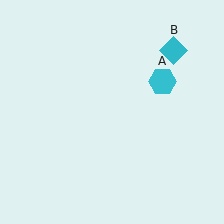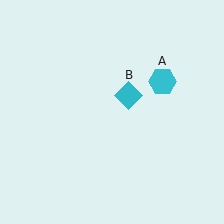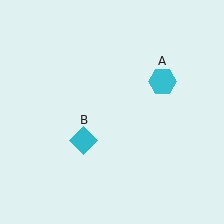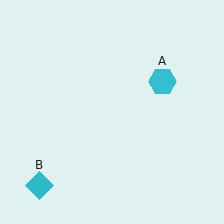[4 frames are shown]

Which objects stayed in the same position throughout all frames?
Cyan hexagon (object A) remained stationary.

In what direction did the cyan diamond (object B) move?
The cyan diamond (object B) moved down and to the left.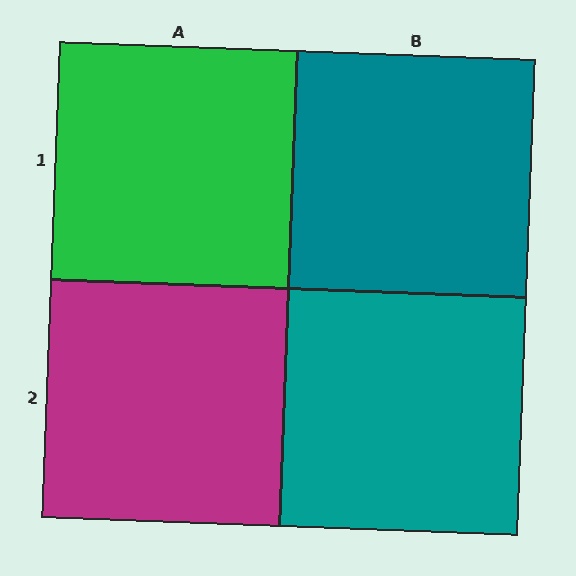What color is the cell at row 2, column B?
Teal.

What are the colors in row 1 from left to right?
Green, teal.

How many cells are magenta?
1 cell is magenta.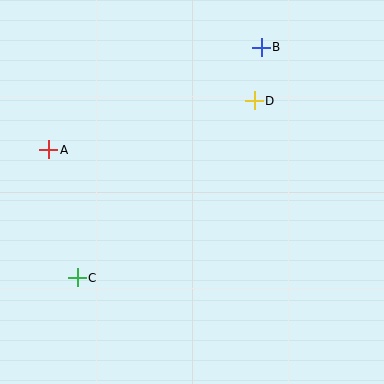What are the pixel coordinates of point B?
Point B is at (261, 47).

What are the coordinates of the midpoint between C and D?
The midpoint between C and D is at (166, 189).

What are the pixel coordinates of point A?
Point A is at (49, 150).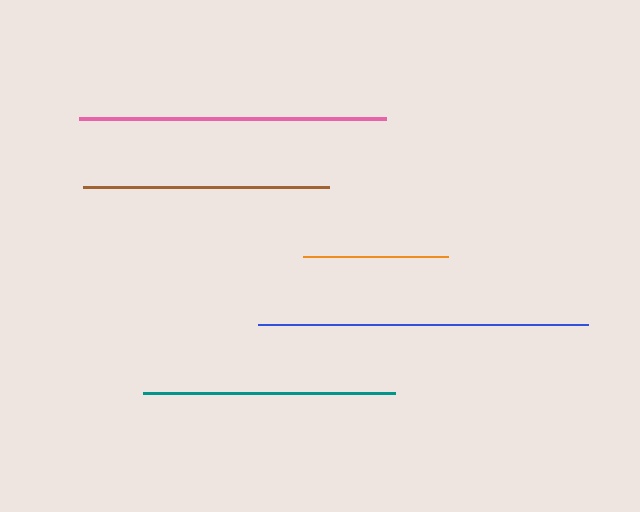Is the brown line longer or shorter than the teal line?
The teal line is longer than the brown line.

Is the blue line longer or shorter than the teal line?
The blue line is longer than the teal line.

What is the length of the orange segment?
The orange segment is approximately 144 pixels long.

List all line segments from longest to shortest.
From longest to shortest: blue, pink, teal, brown, orange.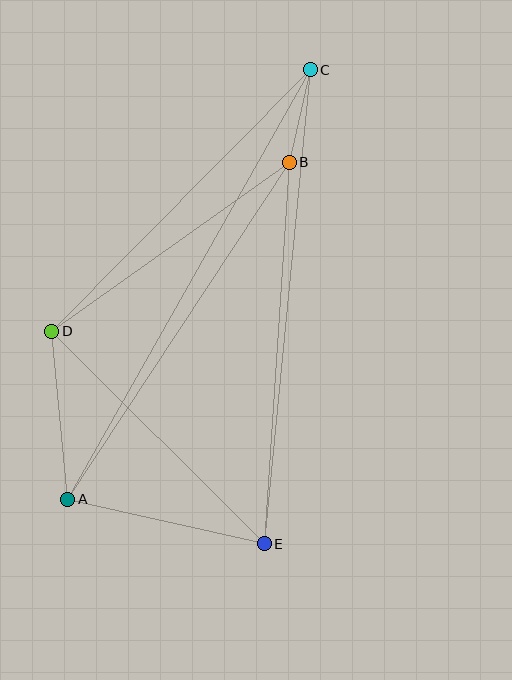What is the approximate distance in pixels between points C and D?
The distance between C and D is approximately 368 pixels.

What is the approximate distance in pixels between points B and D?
The distance between B and D is approximately 291 pixels.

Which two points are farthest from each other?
Points A and C are farthest from each other.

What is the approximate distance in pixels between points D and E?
The distance between D and E is approximately 300 pixels.